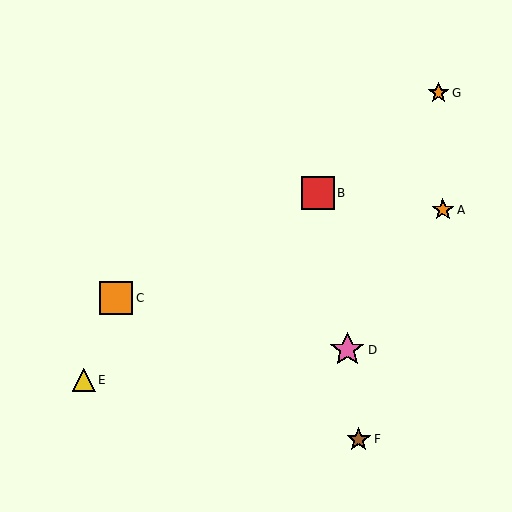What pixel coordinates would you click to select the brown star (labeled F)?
Click at (359, 439) to select the brown star F.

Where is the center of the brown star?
The center of the brown star is at (359, 439).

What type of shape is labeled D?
Shape D is a pink star.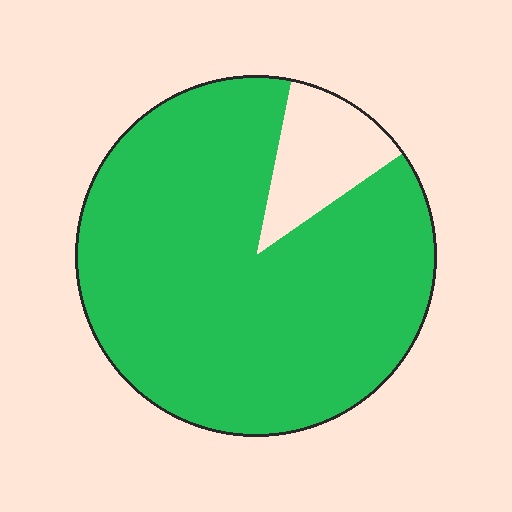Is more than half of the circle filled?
Yes.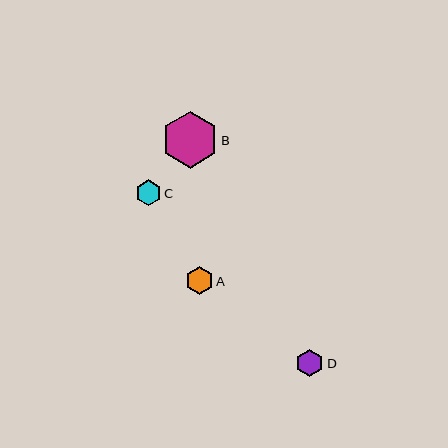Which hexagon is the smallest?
Hexagon C is the smallest with a size of approximately 26 pixels.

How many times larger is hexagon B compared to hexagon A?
Hexagon B is approximately 2.1 times the size of hexagon A.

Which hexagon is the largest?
Hexagon B is the largest with a size of approximately 56 pixels.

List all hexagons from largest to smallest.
From largest to smallest: B, D, A, C.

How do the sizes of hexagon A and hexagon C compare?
Hexagon A and hexagon C are approximately the same size.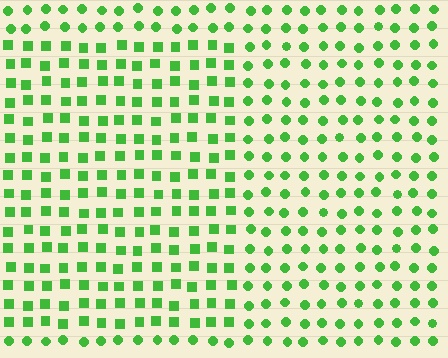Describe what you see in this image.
The image is filled with small green elements arranged in a uniform grid. A rectangle-shaped region contains squares, while the surrounding area contains circles. The boundary is defined purely by the change in element shape.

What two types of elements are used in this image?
The image uses squares inside the rectangle region and circles outside it.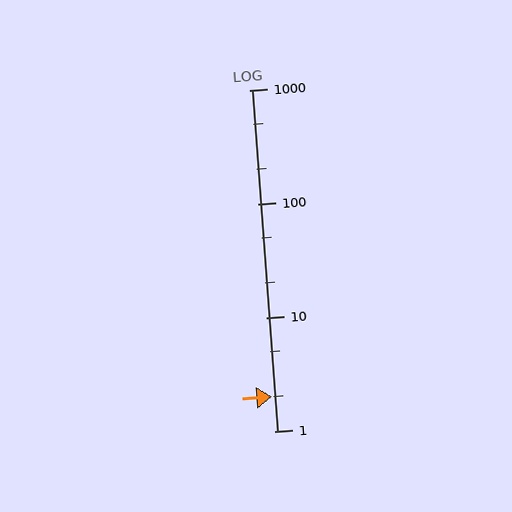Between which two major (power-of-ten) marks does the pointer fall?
The pointer is between 1 and 10.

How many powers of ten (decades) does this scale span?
The scale spans 3 decades, from 1 to 1000.